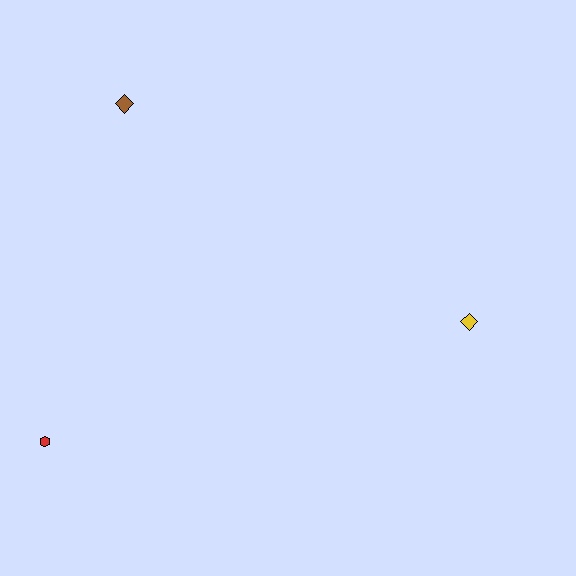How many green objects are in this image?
There are no green objects.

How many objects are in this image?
There are 3 objects.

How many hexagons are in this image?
There is 1 hexagon.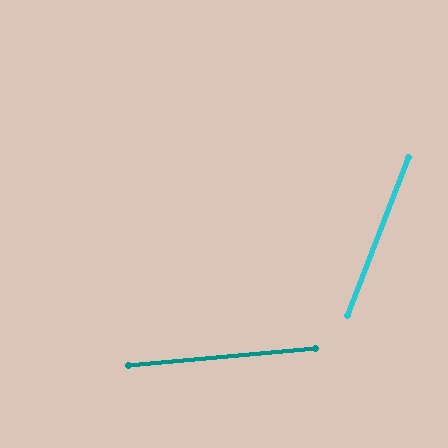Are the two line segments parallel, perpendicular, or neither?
Neither parallel nor perpendicular — they differ by about 64°.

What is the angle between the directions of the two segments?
Approximately 64 degrees.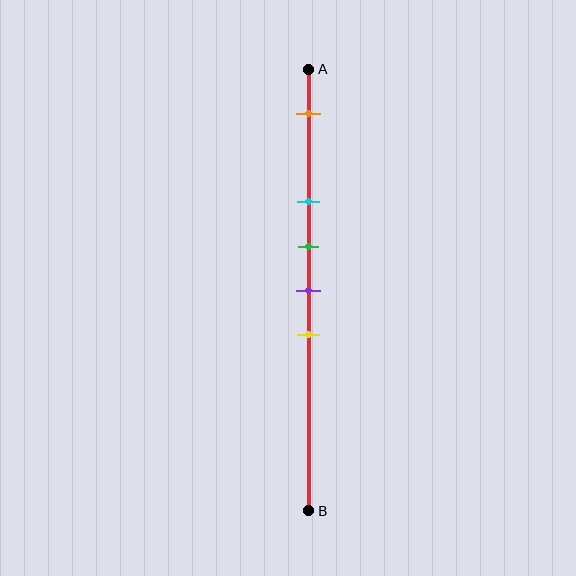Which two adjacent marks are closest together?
The green and purple marks are the closest adjacent pair.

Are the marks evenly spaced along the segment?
No, the marks are not evenly spaced.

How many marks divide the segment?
There are 5 marks dividing the segment.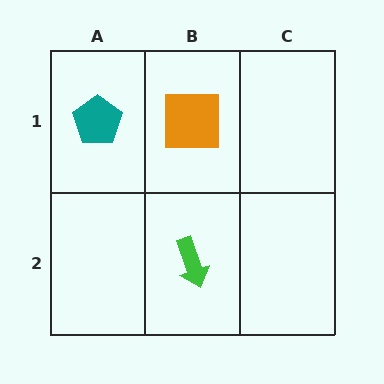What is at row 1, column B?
An orange square.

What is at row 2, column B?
A green arrow.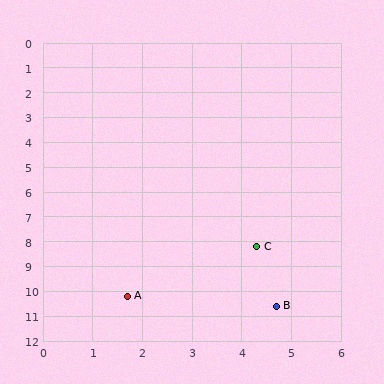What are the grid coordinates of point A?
Point A is at approximately (1.7, 10.2).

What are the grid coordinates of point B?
Point B is at approximately (4.7, 10.6).